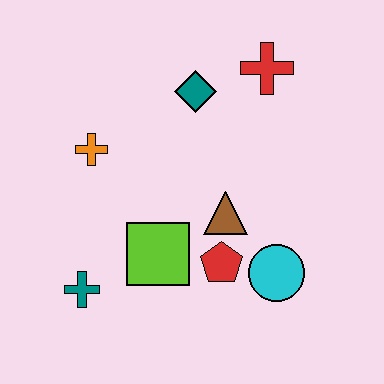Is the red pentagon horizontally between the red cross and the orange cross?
Yes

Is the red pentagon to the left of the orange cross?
No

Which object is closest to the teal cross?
The lime square is closest to the teal cross.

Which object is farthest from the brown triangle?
The teal cross is farthest from the brown triangle.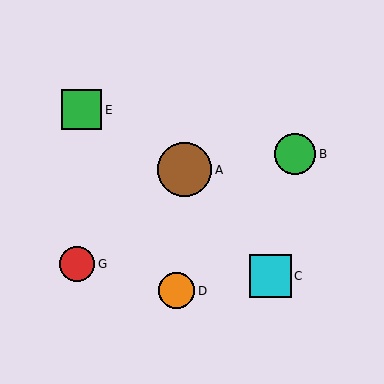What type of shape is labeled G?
Shape G is a red circle.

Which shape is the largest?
The brown circle (labeled A) is the largest.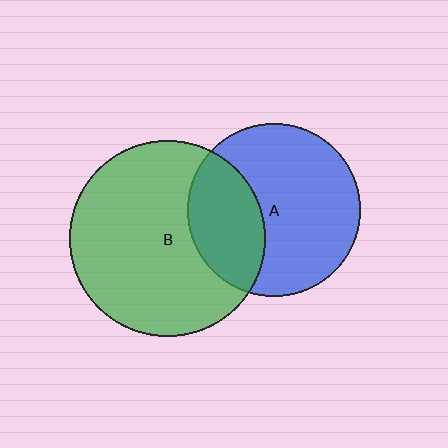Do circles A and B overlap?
Yes.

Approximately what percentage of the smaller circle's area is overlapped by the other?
Approximately 35%.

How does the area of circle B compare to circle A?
Approximately 1.3 times.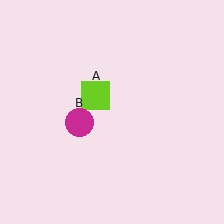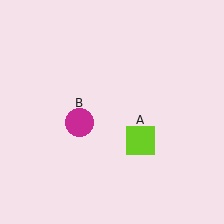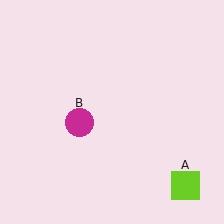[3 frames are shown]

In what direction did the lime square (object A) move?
The lime square (object A) moved down and to the right.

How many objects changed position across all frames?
1 object changed position: lime square (object A).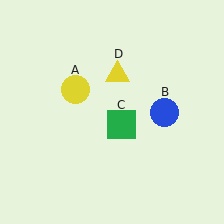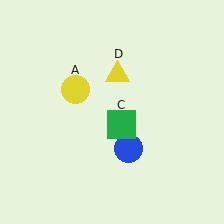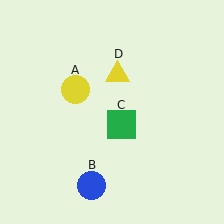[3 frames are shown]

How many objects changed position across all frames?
1 object changed position: blue circle (object B).